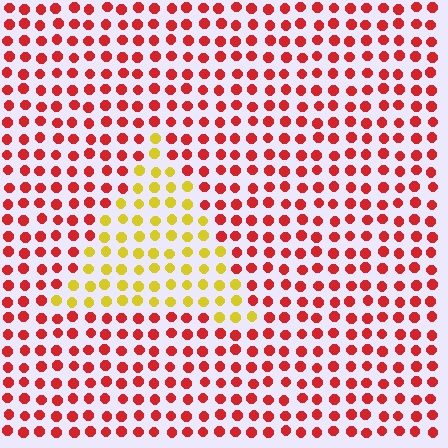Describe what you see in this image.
The image is filled with small red elements in a uniform arrangement. A triangle-shaped region is visible where the elements are tinted to a slightly different hue, forming a subtle color boundary.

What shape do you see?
I see a triangle.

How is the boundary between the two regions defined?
The boundary is defined purely by a slight shift in hue (about 59 degrees). Spacing, size, and orientation are identical on both sides.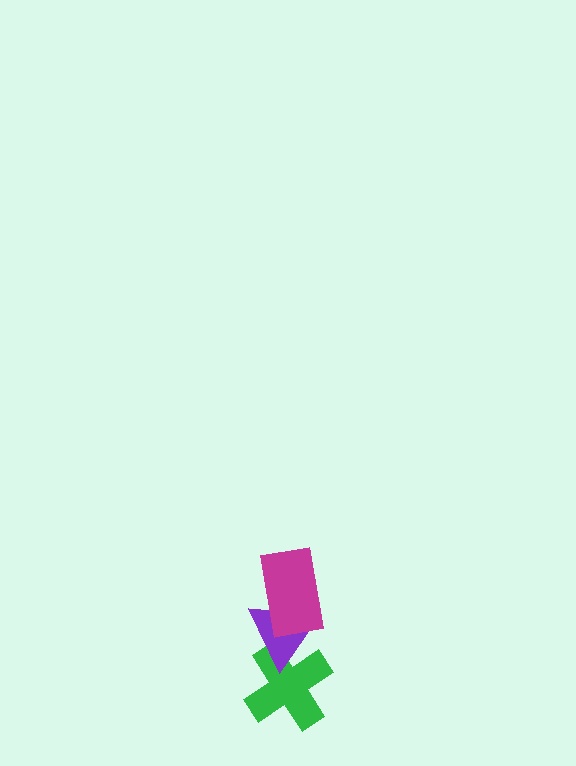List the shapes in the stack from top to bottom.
From top to bottom: the magenta rectangle, the purple triangle, the green cross.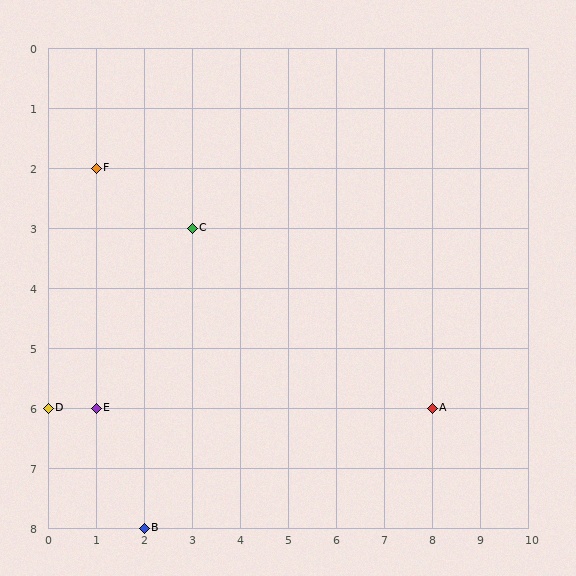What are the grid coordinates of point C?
Point C is at grid coordinates (3, 3).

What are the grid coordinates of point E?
Point E is at grid coordinates (1, 6).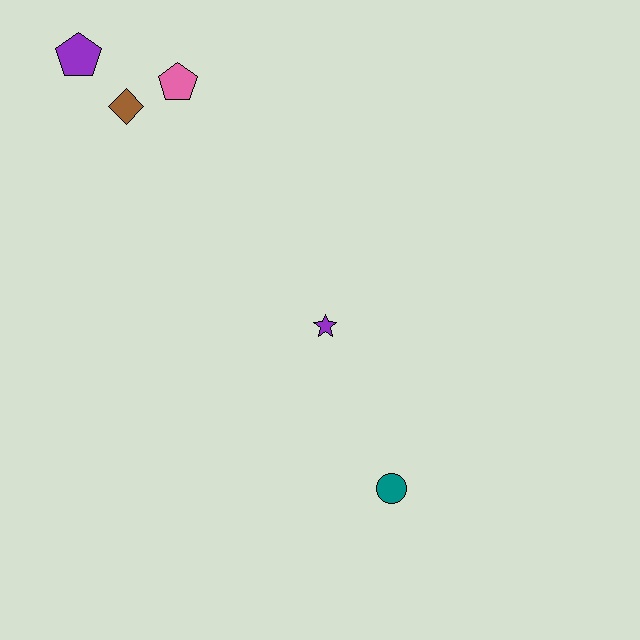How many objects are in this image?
There are 5 objects.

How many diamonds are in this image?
There is 1 diamond.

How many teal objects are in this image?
There is 1 teal object.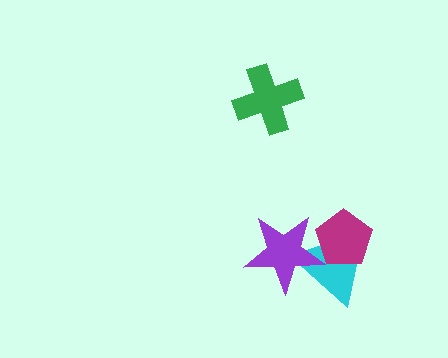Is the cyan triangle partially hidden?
Yes, it is partially covered by another shape.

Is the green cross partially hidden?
No, no other shape covers it.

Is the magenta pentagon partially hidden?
Yes, it is partially covered by another shape.